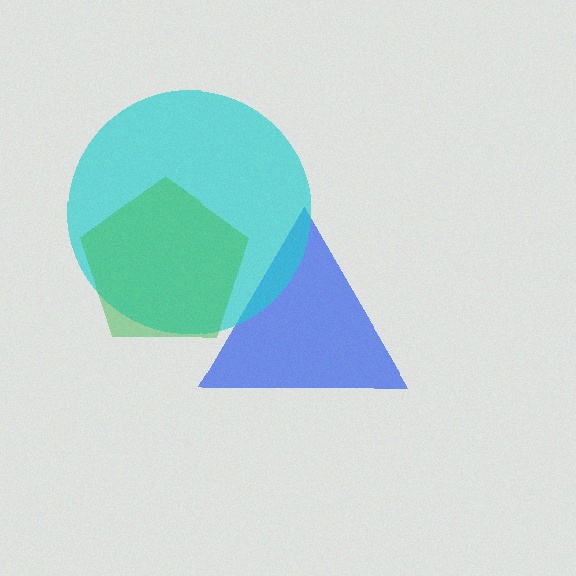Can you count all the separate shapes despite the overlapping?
Yes, there are 3 separate shapes.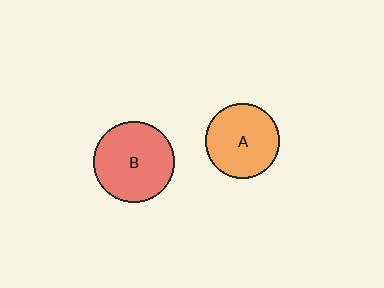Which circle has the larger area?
Circle B (red).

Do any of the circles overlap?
No, none of the circles overlap.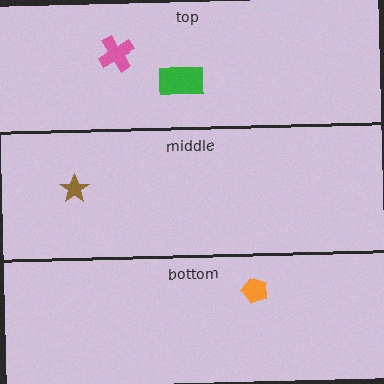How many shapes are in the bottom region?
1.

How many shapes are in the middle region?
1.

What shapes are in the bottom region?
The orange pentagon.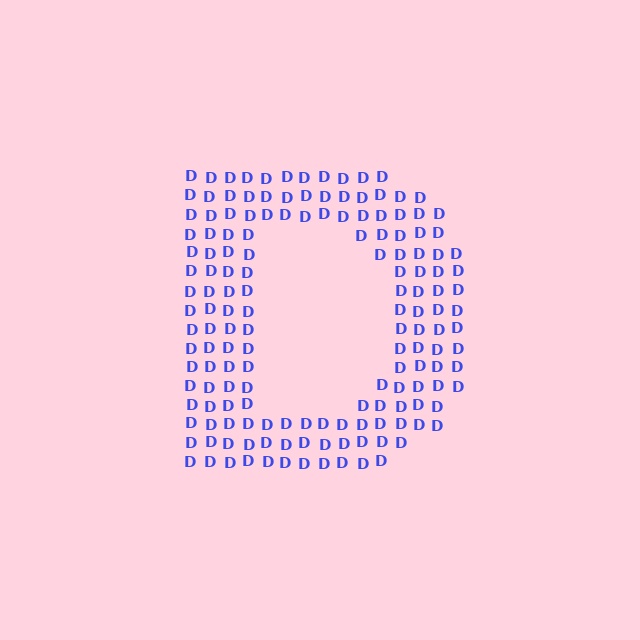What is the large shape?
The large shape is the letter D.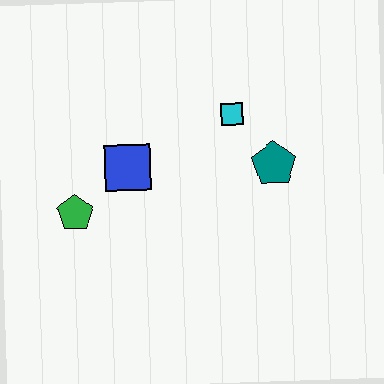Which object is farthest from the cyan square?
The green pentagon is farthest from the cyan square.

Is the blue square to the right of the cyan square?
No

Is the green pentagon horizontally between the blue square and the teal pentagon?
No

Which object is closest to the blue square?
The green pentagon is closest to the blue square.